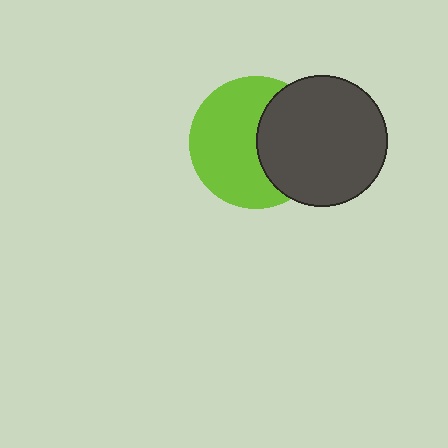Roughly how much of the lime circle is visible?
About half of it is visible (roughly 61%).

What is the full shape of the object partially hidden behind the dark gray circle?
The partially hidden object is a lime circle.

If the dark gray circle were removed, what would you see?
You would see the complete lime circle.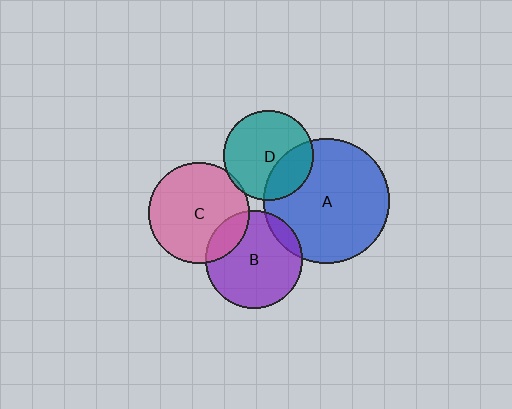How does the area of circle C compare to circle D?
Approximately 1.3 times.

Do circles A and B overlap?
Yes.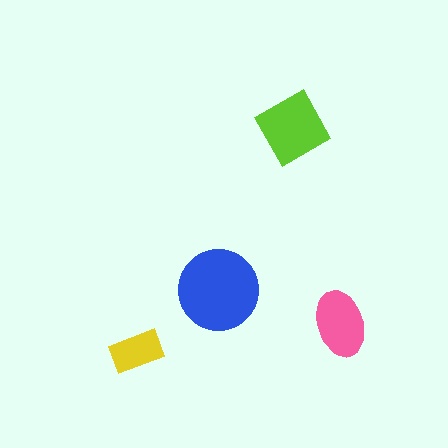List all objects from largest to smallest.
The blue circle, the lime square, the pink ellipse, the yellow rectangle.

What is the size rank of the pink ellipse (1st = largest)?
3rd.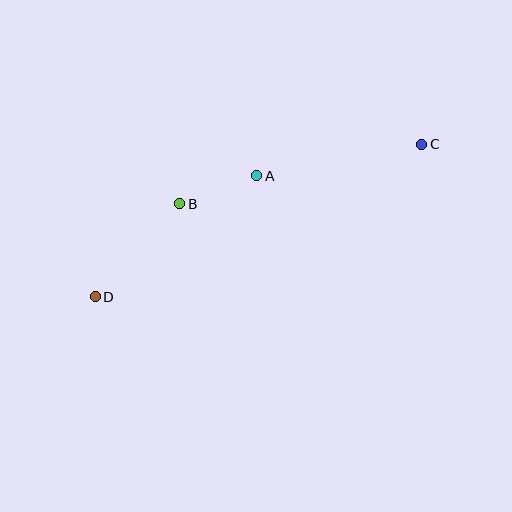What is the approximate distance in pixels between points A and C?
The distance between A and C is approximately 168 pixels.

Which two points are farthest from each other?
Points C and D are farthest from each other.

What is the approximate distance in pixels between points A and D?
The distance between A and D is approximately 201 pixels.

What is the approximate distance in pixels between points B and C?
The distance between B and C is approximately 249 pixels.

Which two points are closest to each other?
Points A and B are closest to each other.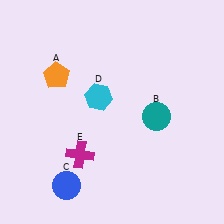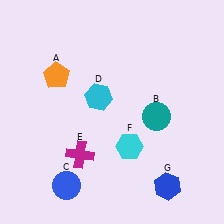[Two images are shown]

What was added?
A cyan hexagon (F), a blue hexagon (G) were added in Image 2.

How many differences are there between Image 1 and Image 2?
There are 2 differences between the two images.